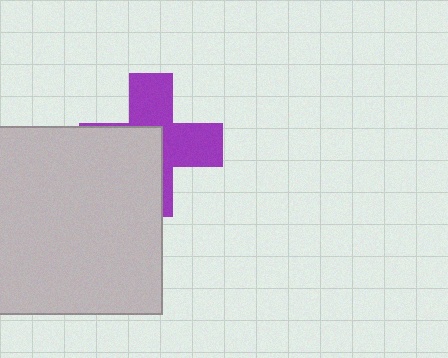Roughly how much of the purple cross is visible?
About half of it is visible (roughly 51%).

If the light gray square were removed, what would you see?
You would see the complete purple cross.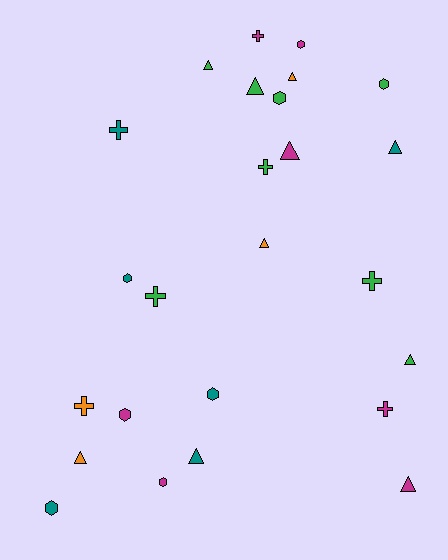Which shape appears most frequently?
Triangle, with 10 objects.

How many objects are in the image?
There are 25 objects.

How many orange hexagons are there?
There are no orange hexagons.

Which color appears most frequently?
Green, with 8 objects.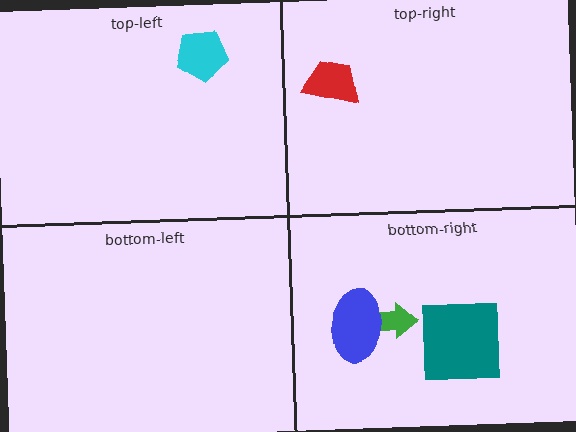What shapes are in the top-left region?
The cyan pentagon.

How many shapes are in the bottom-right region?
3.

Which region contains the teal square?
The bottom-right region.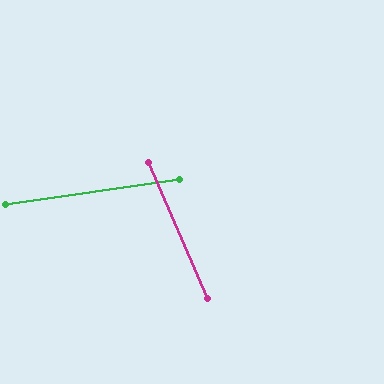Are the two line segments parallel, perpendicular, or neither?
Neither parallel nor perpendicular — they differ by about 75°.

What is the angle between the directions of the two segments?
Approximately 75 degrees.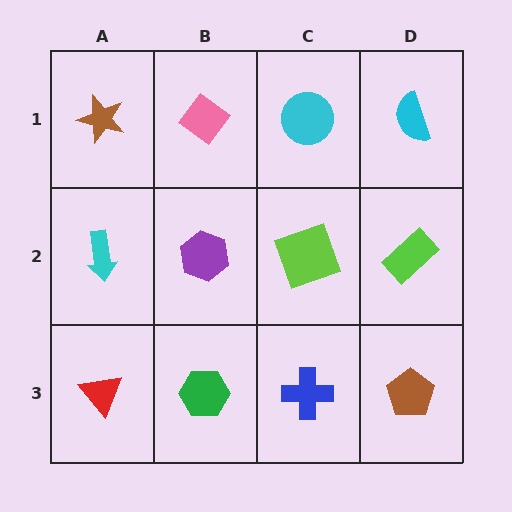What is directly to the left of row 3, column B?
A red triangle.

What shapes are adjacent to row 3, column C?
A lime square (row 2, column C), a green hexagon (row 3, column B), a brown pentagon (row 3, column D).